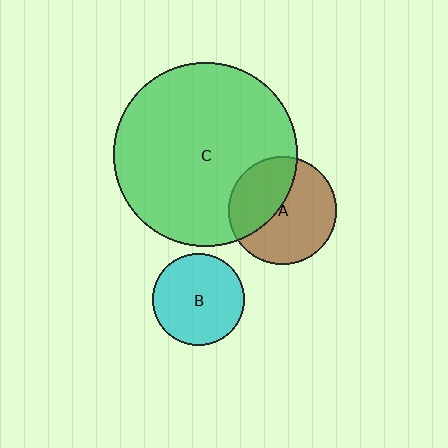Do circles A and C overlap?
Yes.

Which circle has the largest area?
Circle C (green).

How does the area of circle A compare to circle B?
Approximately 1.4 times.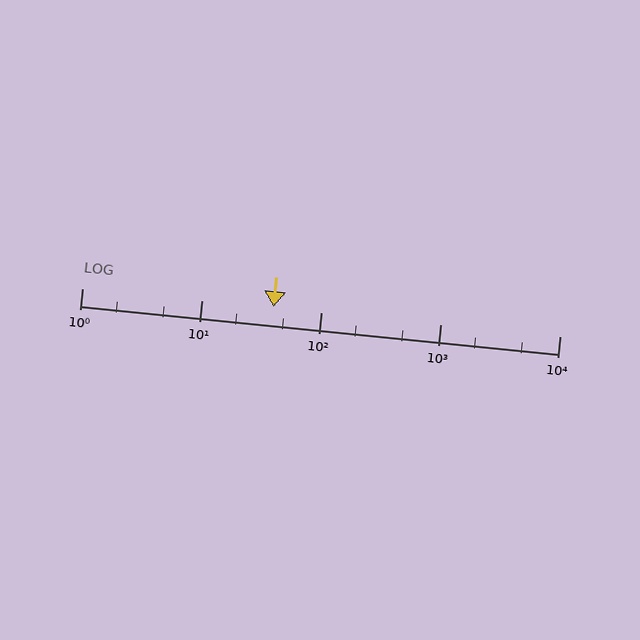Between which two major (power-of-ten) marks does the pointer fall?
The pointer is between 10 and 100.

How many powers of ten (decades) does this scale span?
The scale spans 4 decades, from 1 to 10000.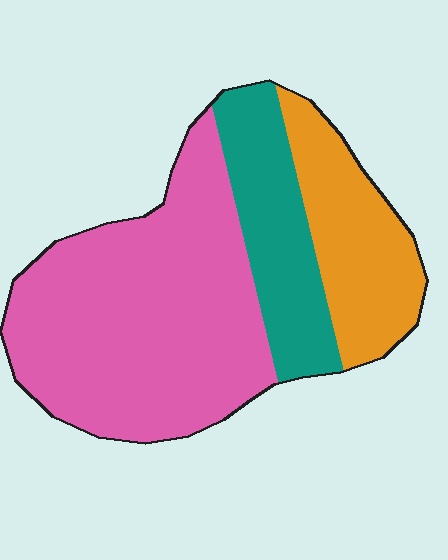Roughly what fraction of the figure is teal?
Teal takes up about one fifth (1/5) of the figure.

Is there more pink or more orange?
Pink.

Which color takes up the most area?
Pink, at roughly 55%.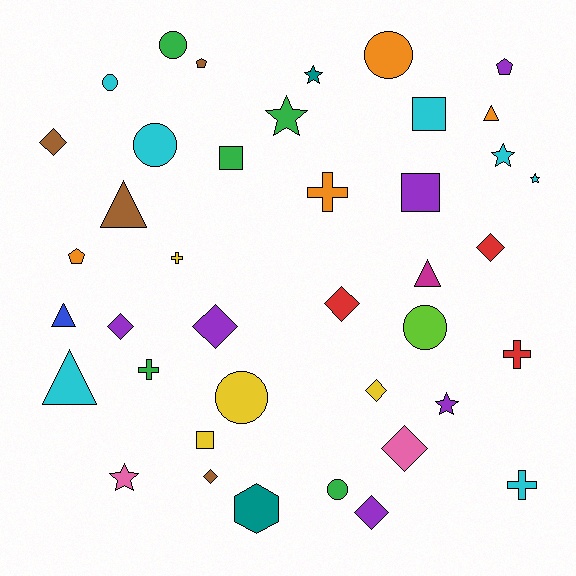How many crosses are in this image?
There are 5 crosses.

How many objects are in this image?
There are 40 objects.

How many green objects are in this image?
There are 5 green objects.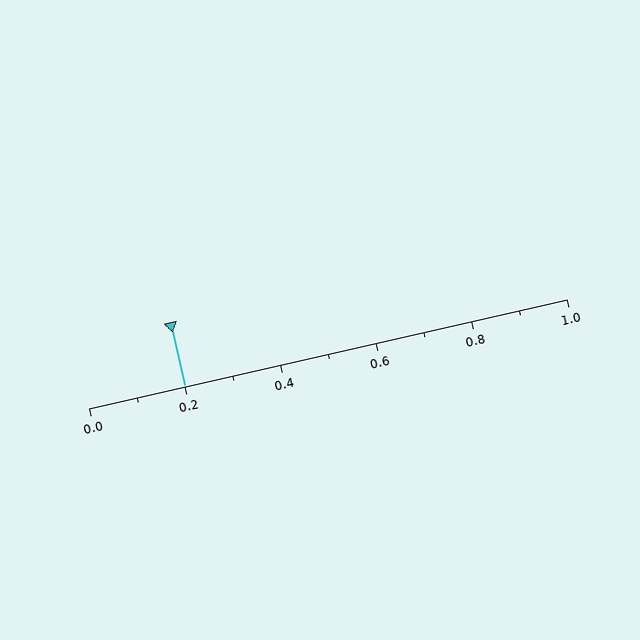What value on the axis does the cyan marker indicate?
The marker indicates approximately 0.2.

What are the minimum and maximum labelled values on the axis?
The axis runs from 0.0 to 1.0.